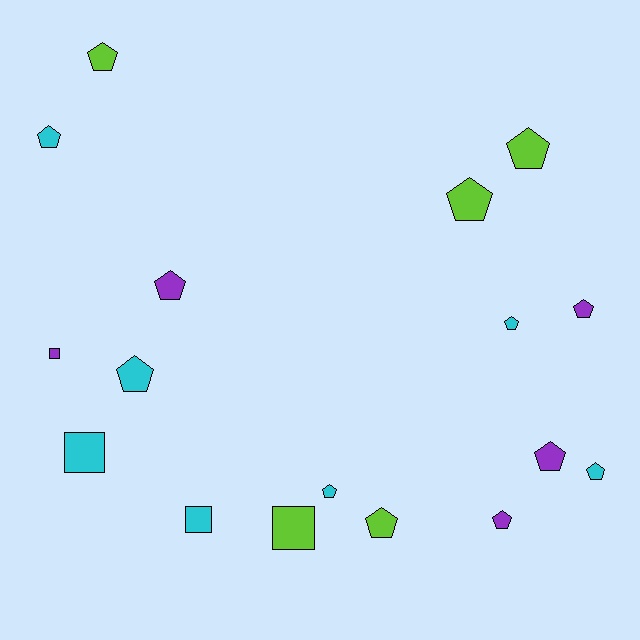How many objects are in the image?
There are 17 objects.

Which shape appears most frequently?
Pentagon, with 13 objects.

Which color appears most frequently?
Cyan, with 7 objects.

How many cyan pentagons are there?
There are 5 cyan pentagons.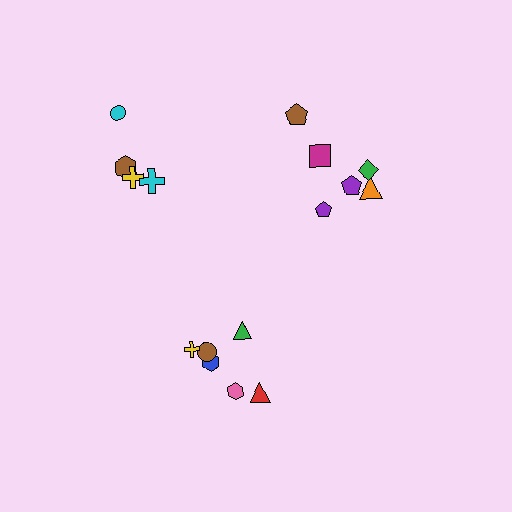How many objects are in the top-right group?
There are 6 objects.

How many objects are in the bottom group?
There are 6 objects.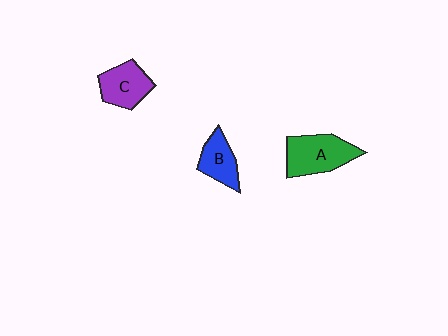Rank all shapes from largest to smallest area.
From largest to smallest: A (green), C (purple), B (blue).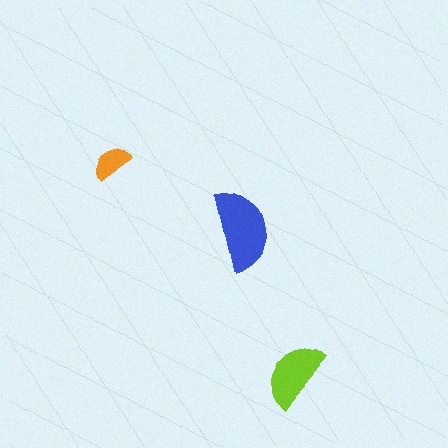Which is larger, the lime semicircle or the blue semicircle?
The blue one.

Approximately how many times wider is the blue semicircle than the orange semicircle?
About 2 times wider.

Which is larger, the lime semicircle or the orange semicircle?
The lime one.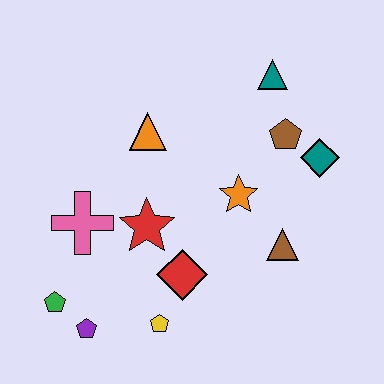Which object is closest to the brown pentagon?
The teal diamond is closest to the brown pentagon.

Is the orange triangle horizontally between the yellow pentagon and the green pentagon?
Yes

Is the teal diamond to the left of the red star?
No